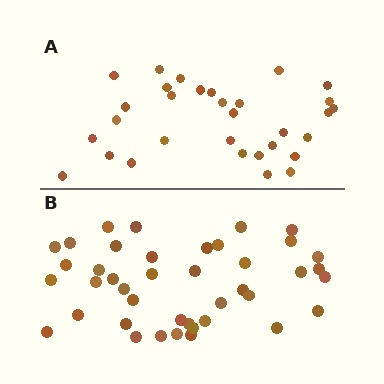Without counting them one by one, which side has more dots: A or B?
Region B (the bottom region) has more dots.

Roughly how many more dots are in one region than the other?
Region B has roughly 10 or so more dots than region A.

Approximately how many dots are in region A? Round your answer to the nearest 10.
About 30 dots. (The exact count is 31, which rounds to 30.)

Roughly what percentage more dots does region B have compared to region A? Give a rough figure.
About 30% more.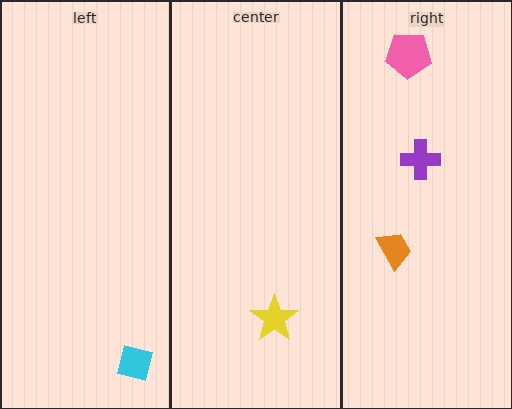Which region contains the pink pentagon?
The right region.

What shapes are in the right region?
The purple cross, the orange trapezoid, the pink pentagon.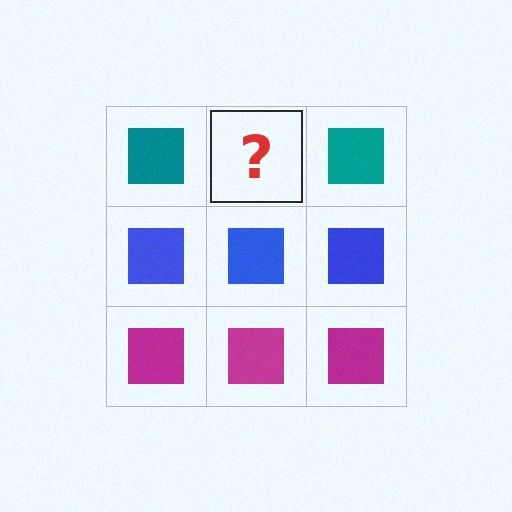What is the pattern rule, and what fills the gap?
The rule is that each row has a consistent color. The gap should be filled with a teal square.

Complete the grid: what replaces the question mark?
The question mark should be replaced with a teal square.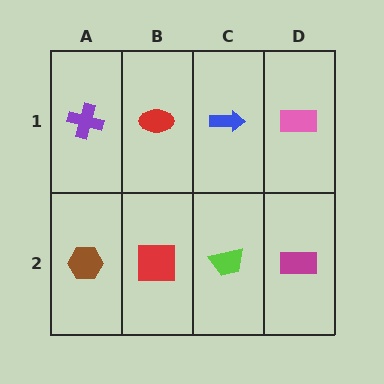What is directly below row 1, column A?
A brown hexagon.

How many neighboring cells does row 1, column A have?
2.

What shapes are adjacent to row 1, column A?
A brown hexagon (row 2, column A), a red ellipse (row 1, column B).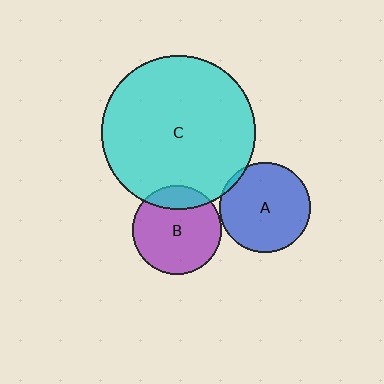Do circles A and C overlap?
Yes.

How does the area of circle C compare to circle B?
Approximately 3.0 times.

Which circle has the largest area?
Circle C (cyan).